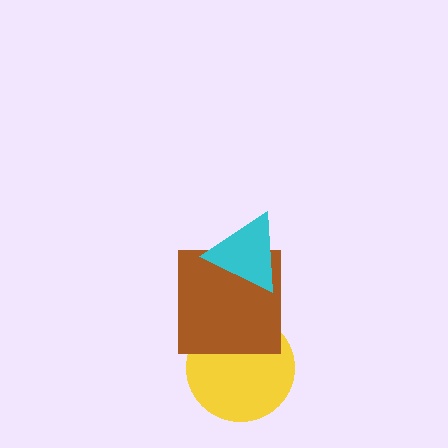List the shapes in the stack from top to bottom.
From top to bottom: the cyan triangle, the brown square, the yellow circle.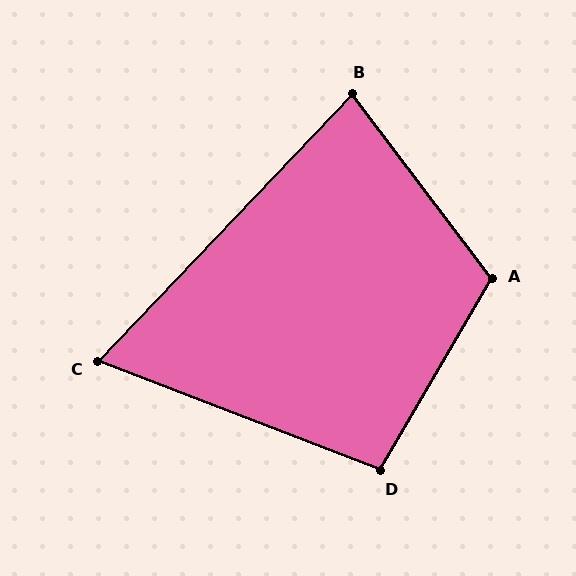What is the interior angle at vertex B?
Approximately 81 degrees (acute).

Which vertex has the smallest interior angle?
C, at approximately 67 degrees.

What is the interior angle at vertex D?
Approximately 99 degrees (obtuse).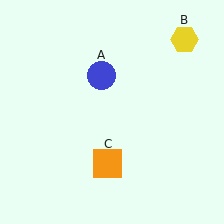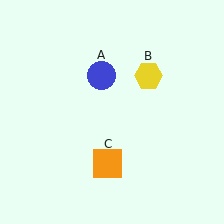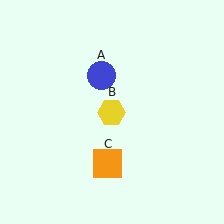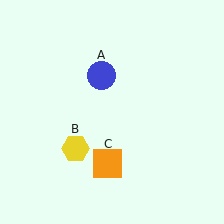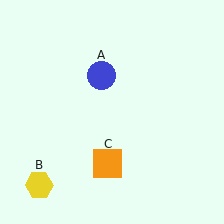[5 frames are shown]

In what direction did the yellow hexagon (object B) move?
The yellow hexagon (object B) moved down and to the left.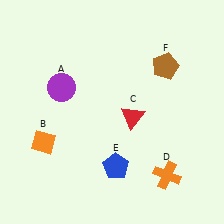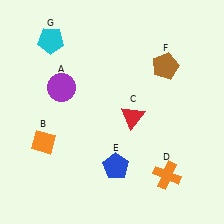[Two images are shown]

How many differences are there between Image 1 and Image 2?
There is 1 difference between the two images.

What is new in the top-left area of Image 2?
A cyan pentagon (G) was added in the top-left area of Image 2.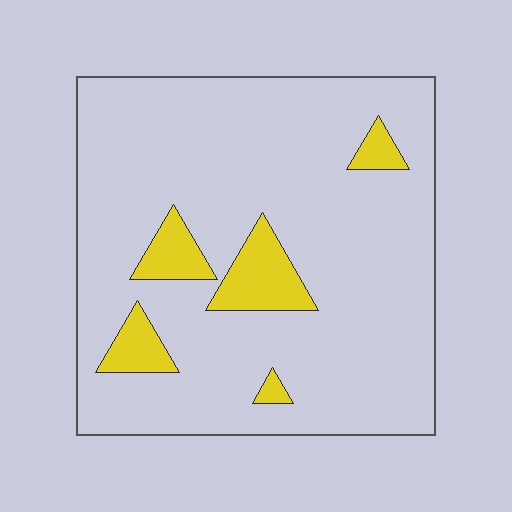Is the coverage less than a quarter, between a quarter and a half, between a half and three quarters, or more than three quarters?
Less than a quarter.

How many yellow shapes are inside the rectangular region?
5.